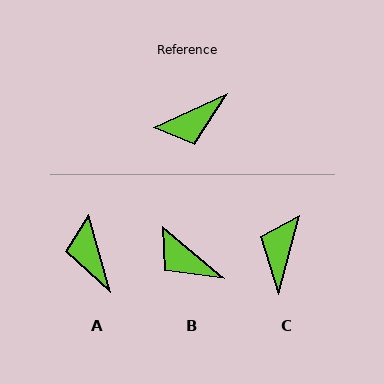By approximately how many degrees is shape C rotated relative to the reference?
Approximately 130 degrees clockwise.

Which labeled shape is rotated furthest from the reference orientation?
C, about 130 degrees away.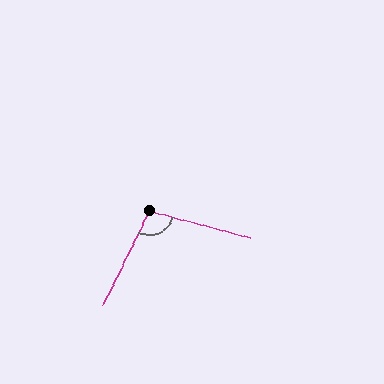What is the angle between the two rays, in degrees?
Approximately 101 degrees.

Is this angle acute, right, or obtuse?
It is obtuse.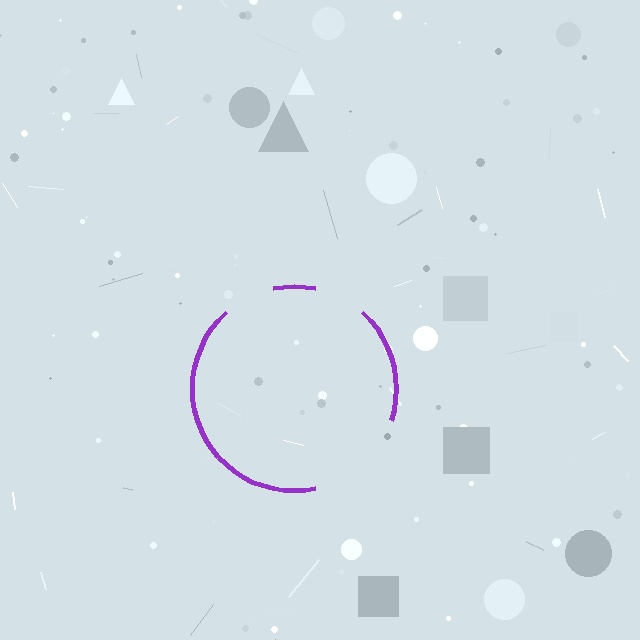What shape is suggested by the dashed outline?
The dashed outline suggests a circle.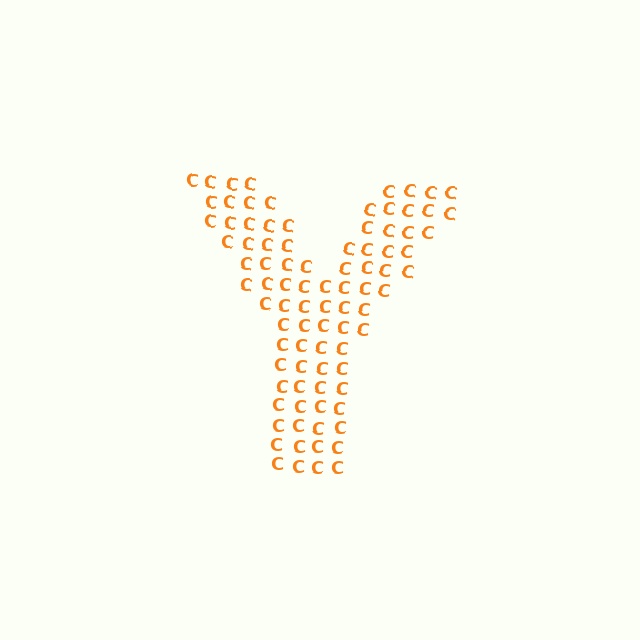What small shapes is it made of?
It is made of small letter C's.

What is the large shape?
The large shape is the letter Y.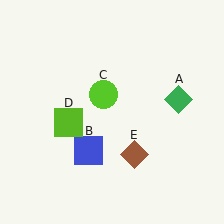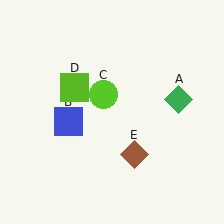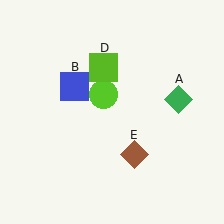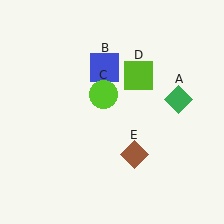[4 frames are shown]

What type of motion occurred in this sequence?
The blue square (object B), lime square (object D) rotated clockwise around the center of the scene.